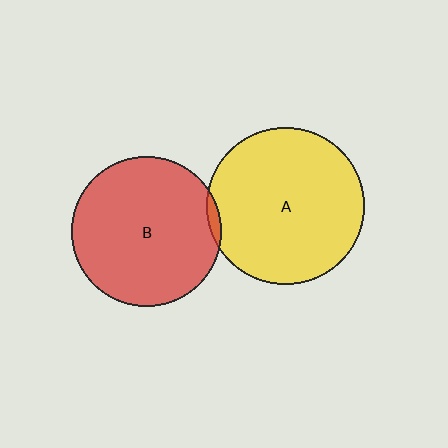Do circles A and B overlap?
Yes.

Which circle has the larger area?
Circle A (yellow).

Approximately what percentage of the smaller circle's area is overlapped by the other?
Approximately 5%.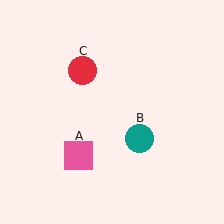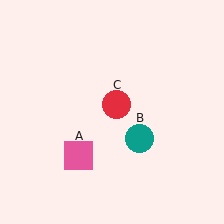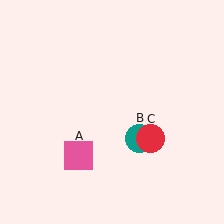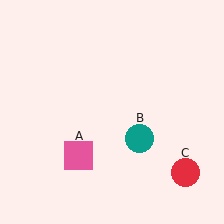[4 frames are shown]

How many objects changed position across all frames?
1 object changed position: red circle (object C).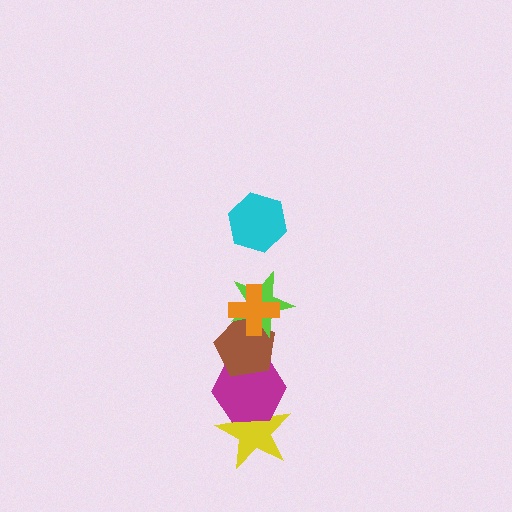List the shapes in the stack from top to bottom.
From top to bottom: the cyan hexagon, the orange cross, the lime star, the brown pentagon, the magenta hexagon, the yellow star.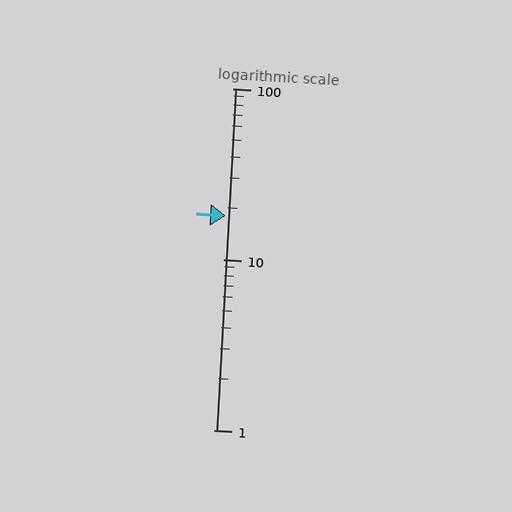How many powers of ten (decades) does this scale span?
The scale spans 2 decades, from 1 to 100.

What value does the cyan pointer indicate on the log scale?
The pointer indicates approximately 18.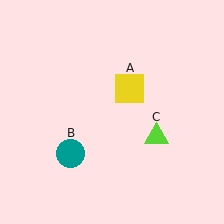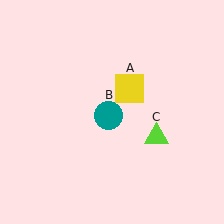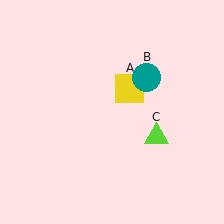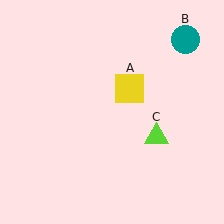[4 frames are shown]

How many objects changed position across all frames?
1 object changed position: teal circle (object B).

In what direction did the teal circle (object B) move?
The teal circle (object B) moved up and to the right.